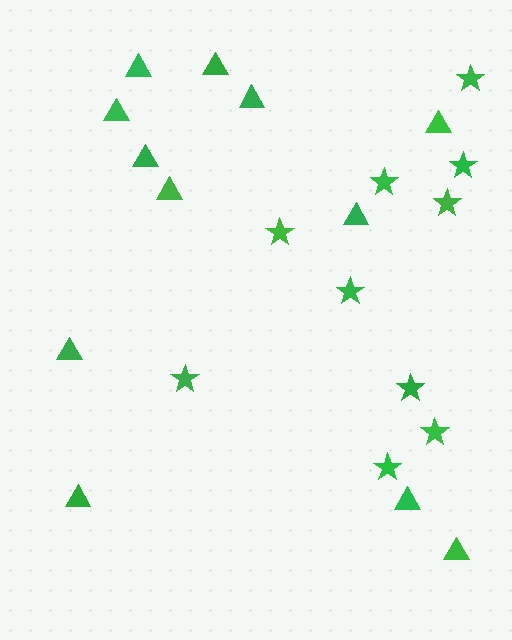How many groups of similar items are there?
There are 2 groups: one group of stars (10) and one group of triangles (12).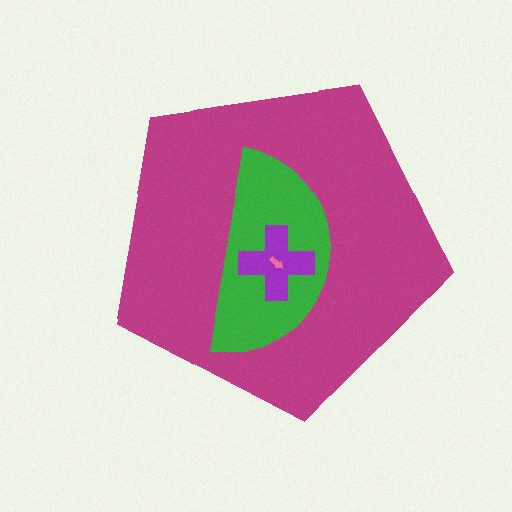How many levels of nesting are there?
4.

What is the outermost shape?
The magenta pentagon.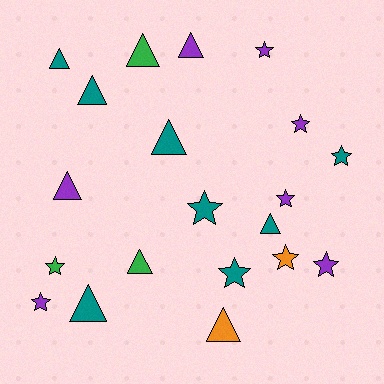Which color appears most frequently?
Teal, with 8 objects.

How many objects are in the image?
There are 20 objects.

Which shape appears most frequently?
Triangle, with 10 objects.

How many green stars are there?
There is 1 green star.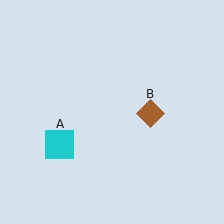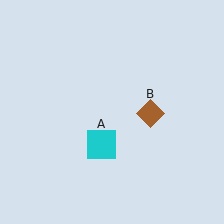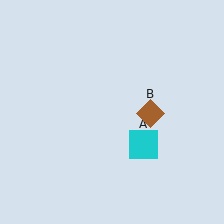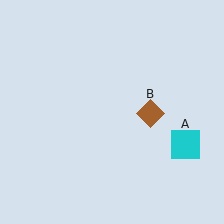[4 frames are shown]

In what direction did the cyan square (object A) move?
The cyan square (object A) moved right.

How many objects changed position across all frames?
1 object changed position: cyan square (object A).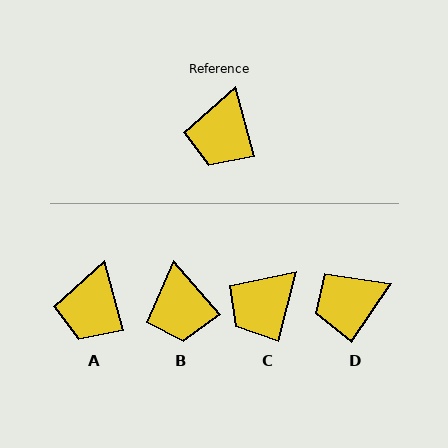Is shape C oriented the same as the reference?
No, it is off by about 30 degrees.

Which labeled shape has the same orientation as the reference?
A.